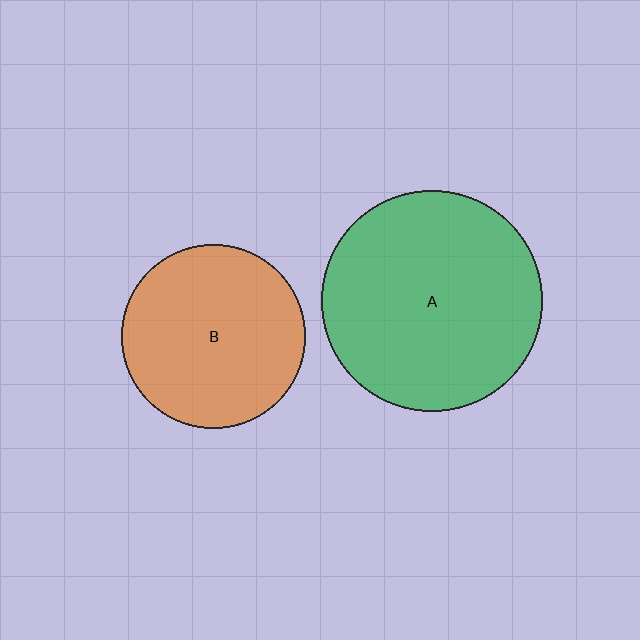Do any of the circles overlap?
No, none of the circles overlap.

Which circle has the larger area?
Circle A (green).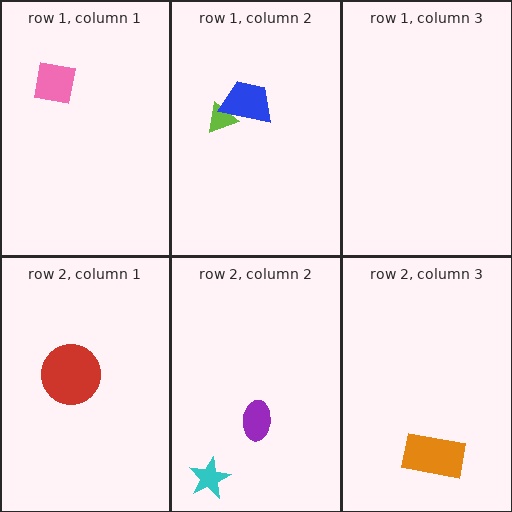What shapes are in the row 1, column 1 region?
The pink square.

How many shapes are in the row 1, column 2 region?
2.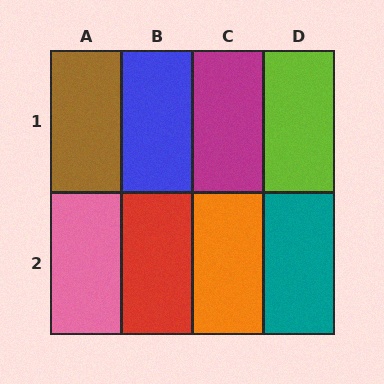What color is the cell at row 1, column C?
Magenta.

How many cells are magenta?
1 cell is magenta.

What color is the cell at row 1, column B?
Blue.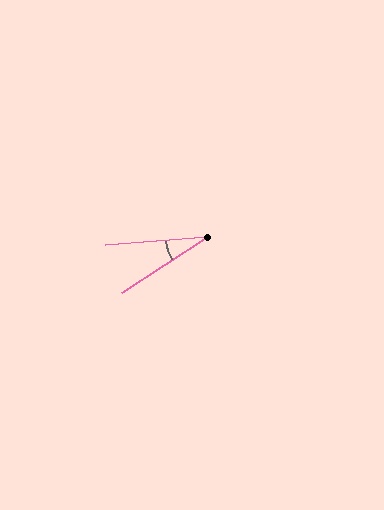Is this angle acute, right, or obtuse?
It is acute.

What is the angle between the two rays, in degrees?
Approximately 29 degrees.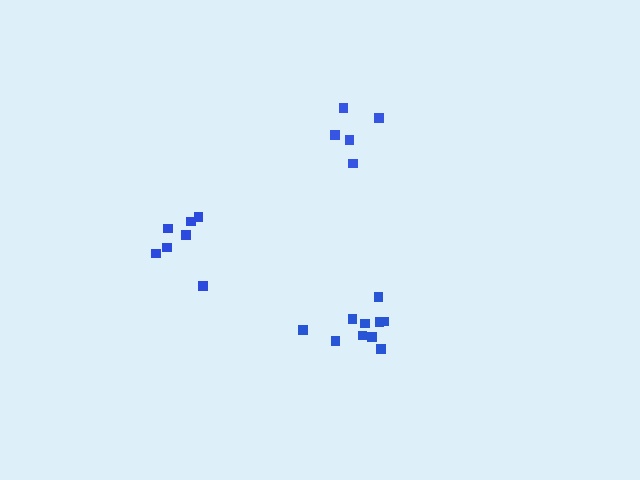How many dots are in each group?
Group 1: 10 dots, Group 2: 7 dots, Group 3: 5 dots (22 total).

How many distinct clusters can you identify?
There are 3 distinct clusters.